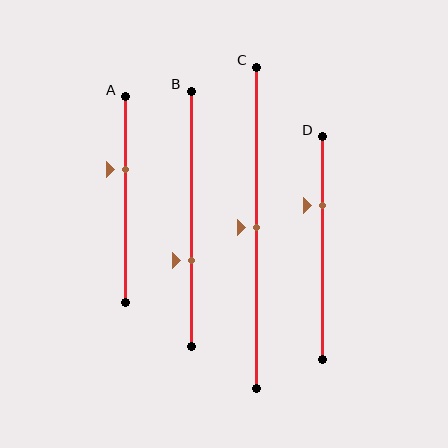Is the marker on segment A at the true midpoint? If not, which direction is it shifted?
No, the marker on segment A is shifted upward by about 15% of the segment length.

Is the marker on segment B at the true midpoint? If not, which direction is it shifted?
No, the marker on segment B is shifted downward by about 16% of the segment length.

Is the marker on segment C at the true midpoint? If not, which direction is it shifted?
Yes, the marker on segment C is at the true midpoint.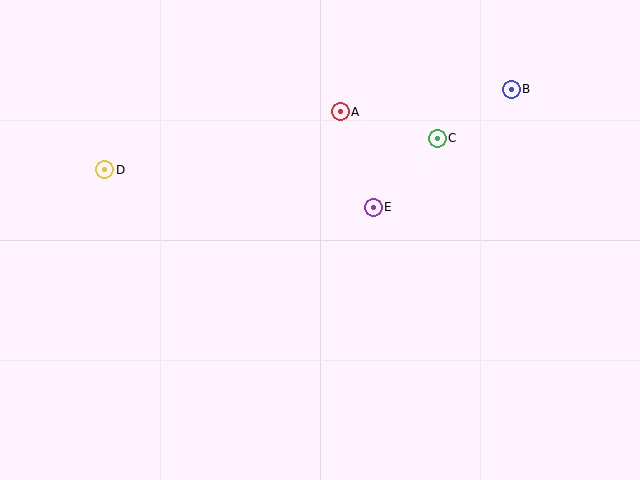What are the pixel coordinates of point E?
Point E is at (373, 207).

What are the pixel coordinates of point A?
Point A is at (340, 112).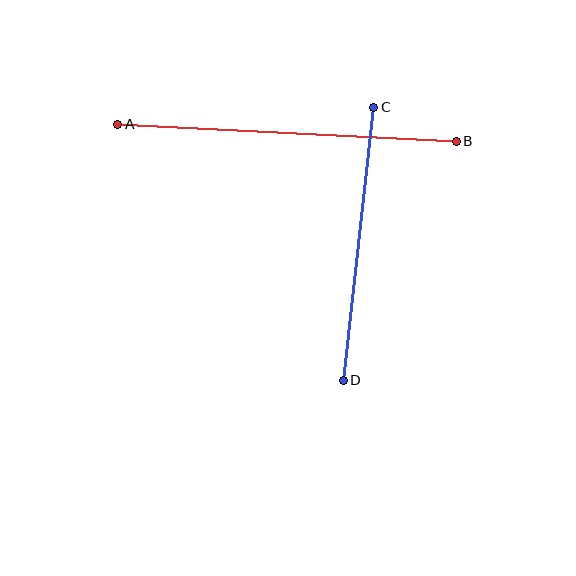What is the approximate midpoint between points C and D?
The midpoint is at approximately (359, 244) pixels.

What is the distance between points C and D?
The distance is approximately 275 pixels.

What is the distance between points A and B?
The distance is approximately 339 pixels.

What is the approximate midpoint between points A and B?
The midpoint is at approximately (287, 133) pixels.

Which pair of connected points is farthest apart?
Points A and B are farthest apart.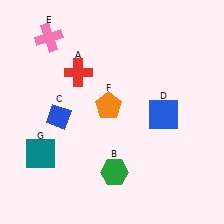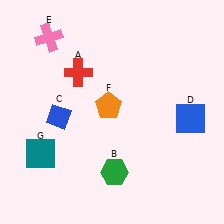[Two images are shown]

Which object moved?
The blue square (D) moved right.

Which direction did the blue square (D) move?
The blue square (D) moved right.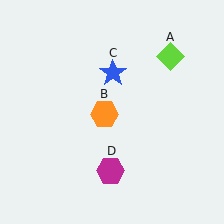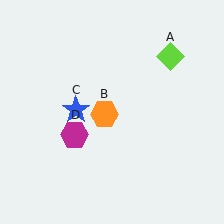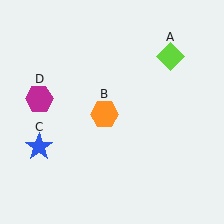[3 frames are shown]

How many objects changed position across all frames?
2 objects changed position: blue star (object C), magenta hexagon (object D).